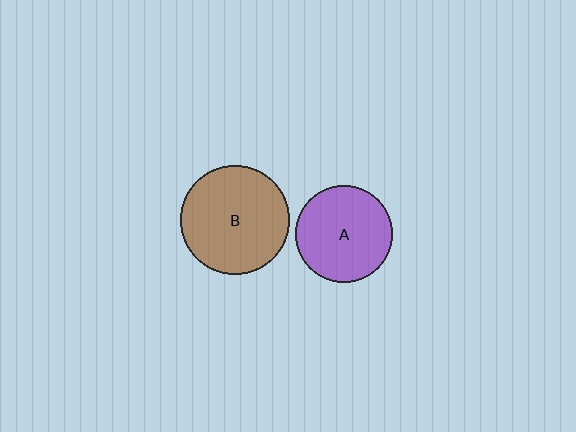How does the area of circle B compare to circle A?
Approximately 1.3 times.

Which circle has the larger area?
Circle B (brown).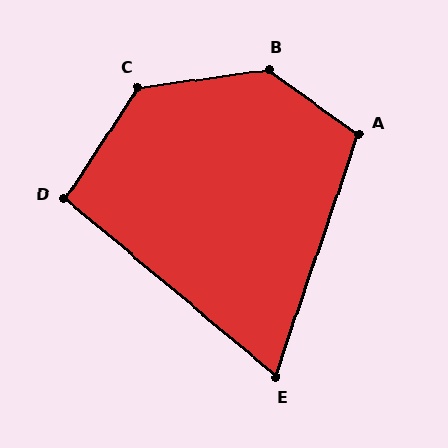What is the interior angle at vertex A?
Approximately 108 degrees (obtuse).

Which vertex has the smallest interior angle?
E, at approximately 69 degrees.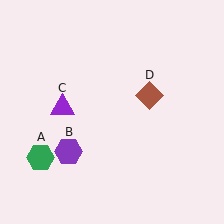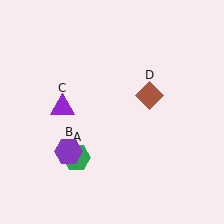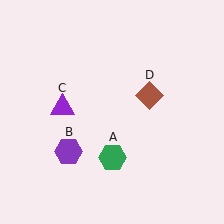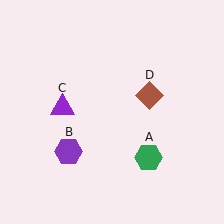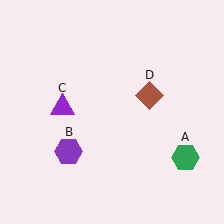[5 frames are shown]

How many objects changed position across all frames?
1 object changed position: green hexagon (object A).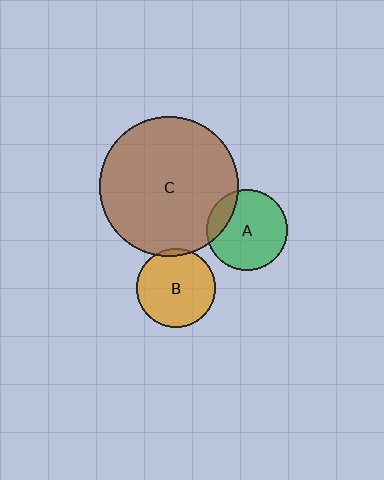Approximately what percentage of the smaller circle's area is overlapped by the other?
Approximately 15%.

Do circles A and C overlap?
Yes.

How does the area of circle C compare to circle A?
Approximately 3.0 times.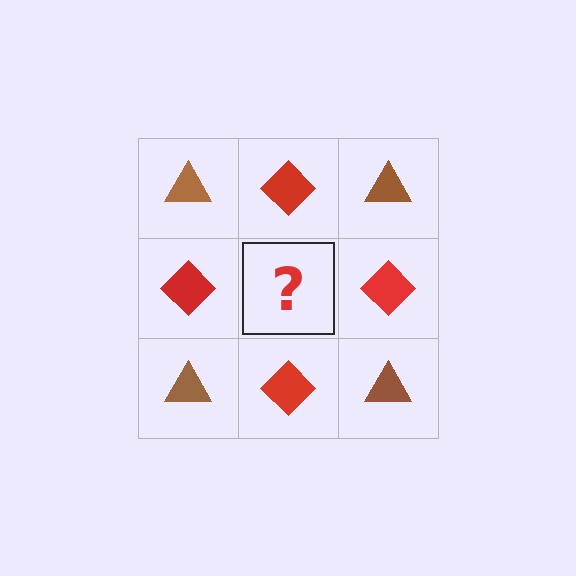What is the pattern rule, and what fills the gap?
The rule is that it alternates brown triangle and red diamond in a checkerboard pattern. The gap should be filled with a brown triangle.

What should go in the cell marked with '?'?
The missing cell should contain a brown triangle.